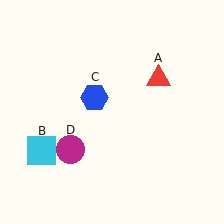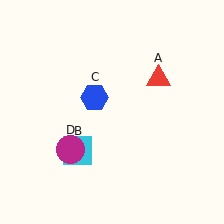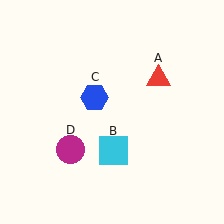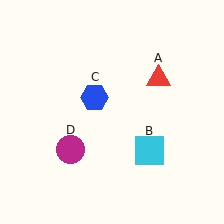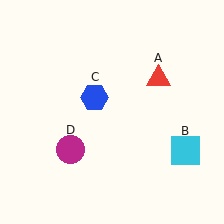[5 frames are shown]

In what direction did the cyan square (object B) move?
The cyan square (object B) moved right.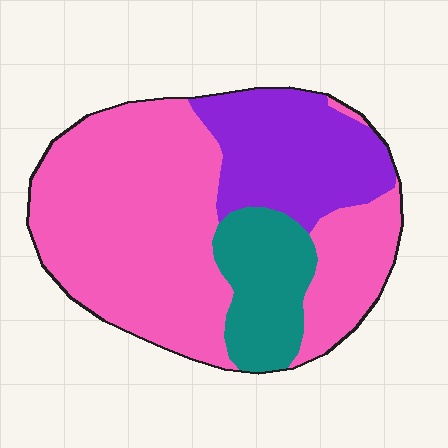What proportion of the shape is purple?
Purple takes up between a sixth and a third of the shape.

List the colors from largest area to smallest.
From largest to smallest: pink, purple, teal.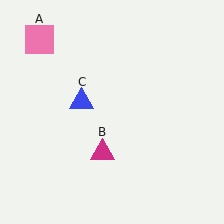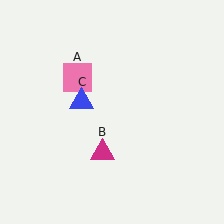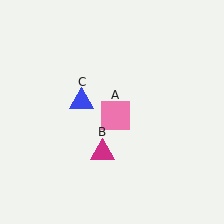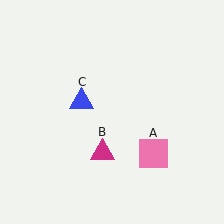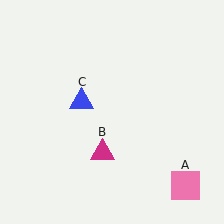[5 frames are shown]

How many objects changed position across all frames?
1 object changed position: pink square (object A).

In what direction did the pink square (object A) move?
The pink square (object A) moved down and to the right.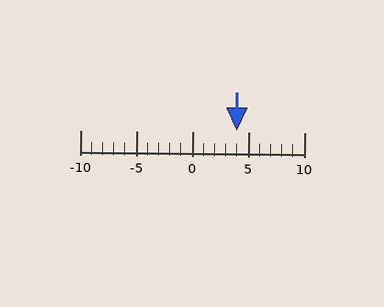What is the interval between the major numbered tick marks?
The major tick marks are spaced 5 units apart.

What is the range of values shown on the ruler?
The ruler shows values from -10 to 10.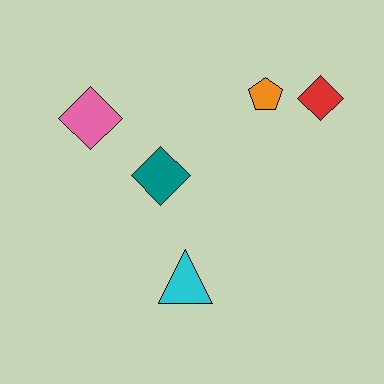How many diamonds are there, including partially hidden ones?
There are 3 diamonds.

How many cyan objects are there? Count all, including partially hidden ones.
There is 1 cyan object.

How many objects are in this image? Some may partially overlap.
There are 5 objects.